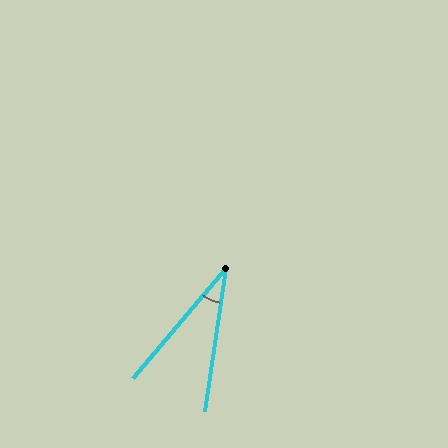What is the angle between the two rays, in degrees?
Approximately 32 degrees.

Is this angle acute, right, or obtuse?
It is acute.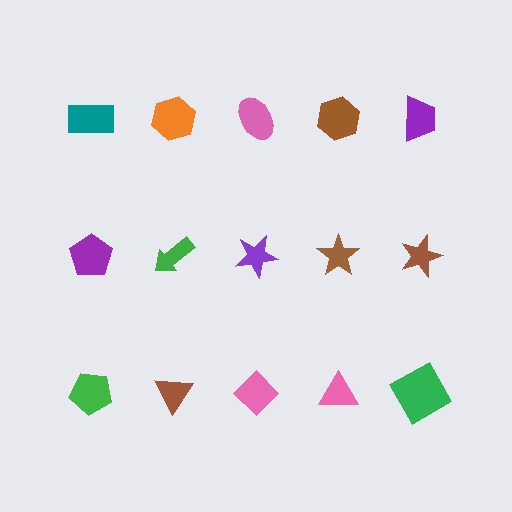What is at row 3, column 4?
A pink triangle.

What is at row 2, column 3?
A purple star.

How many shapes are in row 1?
5 shapes.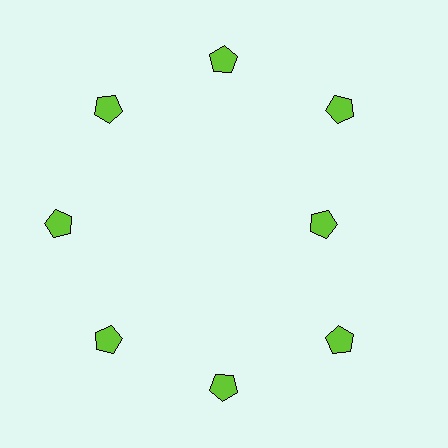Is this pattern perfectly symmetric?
No. The 8 lime pentagons are arranged in a ring, but one element near the 3 o'clock position is pulled inward toward the center, breaking the 8-fold rotational symmetry.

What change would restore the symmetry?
The symmetry would be restored by moving it outward, back onto the ring so that all 8 pentagons sit at equal angles and equal distance from the center.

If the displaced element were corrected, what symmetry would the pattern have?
It would have 8-fold rotational symmetry — the pattern would map onto itself every 45 degrees.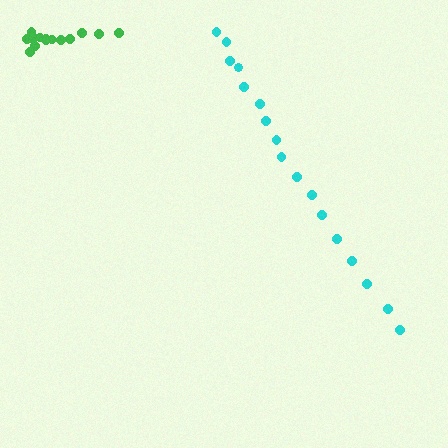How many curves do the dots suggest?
There are 2 distinct paths.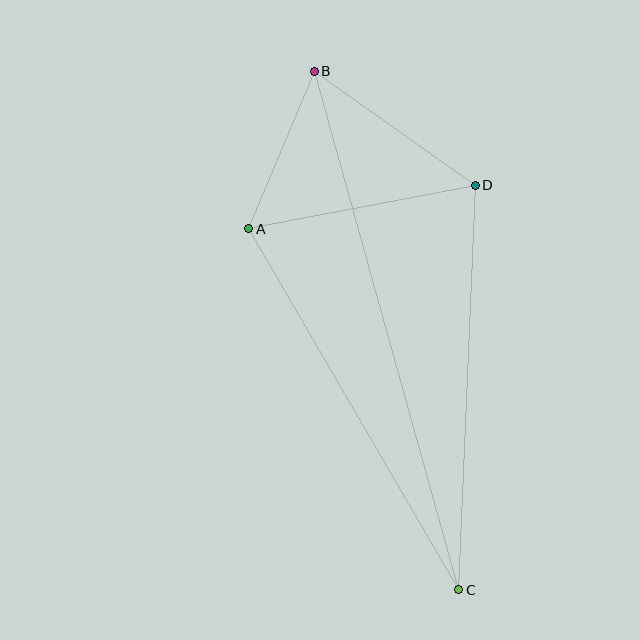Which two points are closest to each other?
Points A and B are closest to each other.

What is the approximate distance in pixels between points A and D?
The distance between A and D is approximately 231 pixels.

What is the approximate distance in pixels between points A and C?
The distance between A and C is approximately 418 pixels.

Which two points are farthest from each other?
Points B and C are farthest from each other.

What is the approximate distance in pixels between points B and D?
The distance between B and D is approximately 197 pixels.